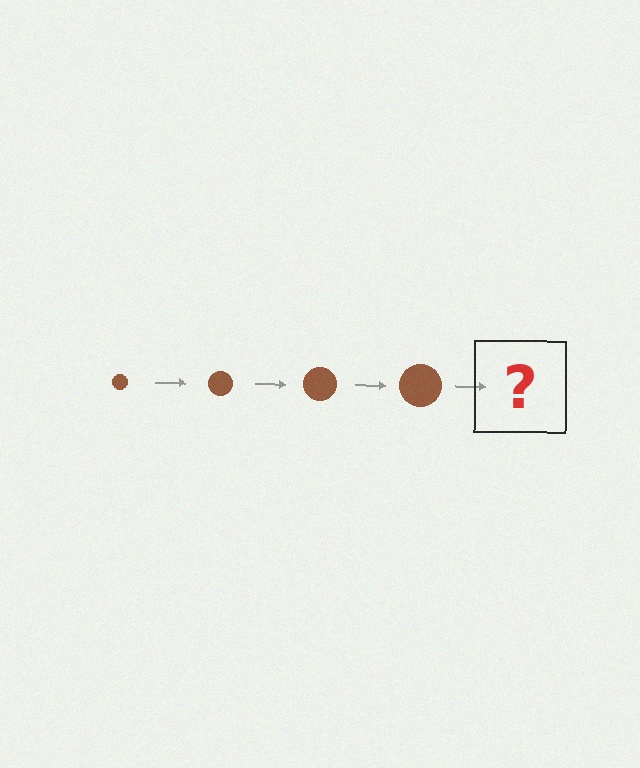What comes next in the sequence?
The next element should be a brown circle, larger than the previous one.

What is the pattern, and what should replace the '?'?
The pattern is that the circle gets progressively larger each step. The '?' should be a brown circle, larger than the previous one.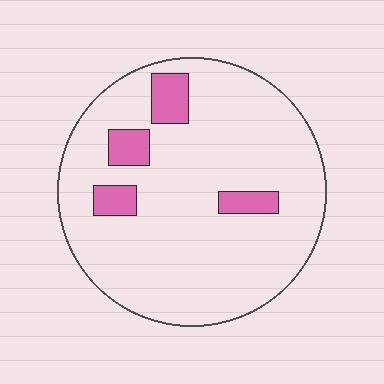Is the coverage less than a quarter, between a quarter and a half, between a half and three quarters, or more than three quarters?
Less than a quarter.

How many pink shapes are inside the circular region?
4.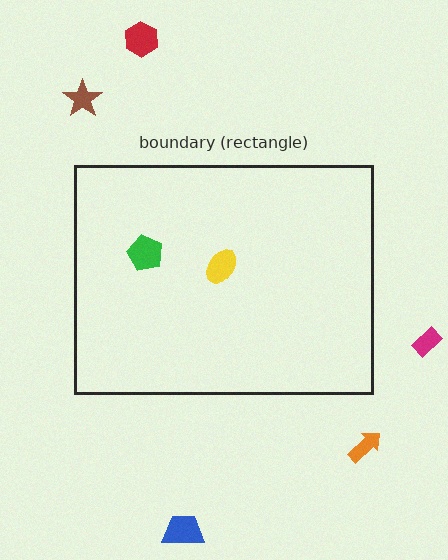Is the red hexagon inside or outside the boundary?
Outside.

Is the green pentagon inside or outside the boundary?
Inside.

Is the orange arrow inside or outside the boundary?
Outside.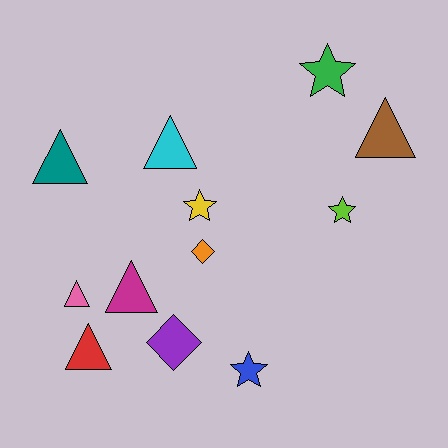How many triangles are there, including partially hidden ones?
There are 6 triangles.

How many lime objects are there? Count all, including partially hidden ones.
There is 1 lime object.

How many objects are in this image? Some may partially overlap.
There are 12 objects.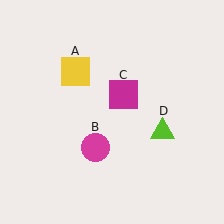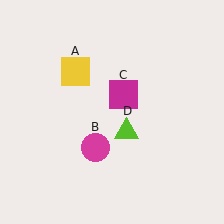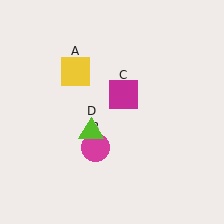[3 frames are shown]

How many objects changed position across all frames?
1 object changed position: lime triangle (object D).